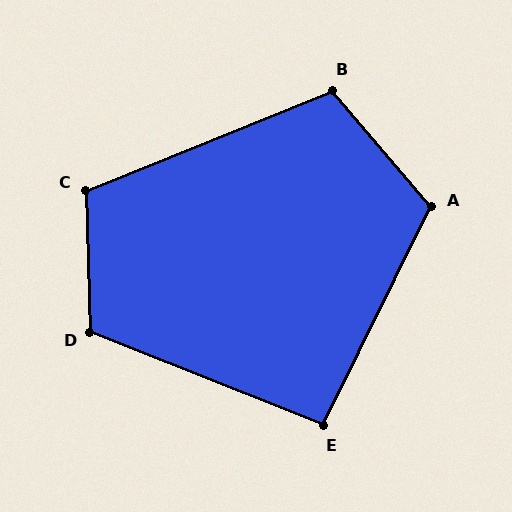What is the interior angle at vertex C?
Approximately 110 degrees (obtuse).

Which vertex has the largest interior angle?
D, at approximately 114 degrees.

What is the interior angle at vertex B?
Approximately 108 degrees (obtuse).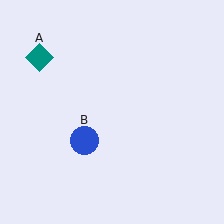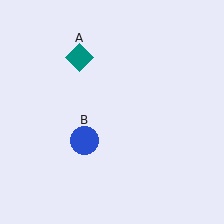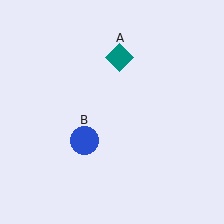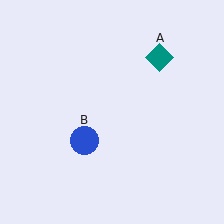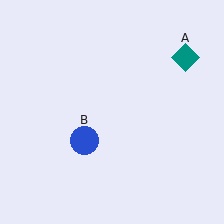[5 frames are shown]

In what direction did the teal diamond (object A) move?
The teal diamond (object A) moved right.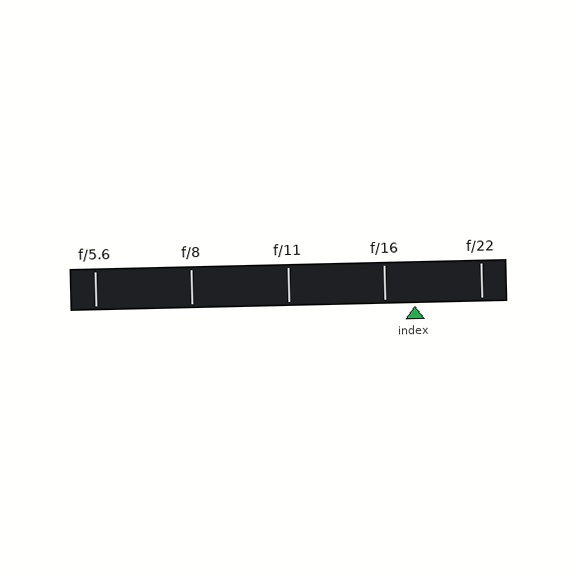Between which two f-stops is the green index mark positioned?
The index mark is between f/16 and f/22.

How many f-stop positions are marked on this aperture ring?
There are 5 f-stop positions marked.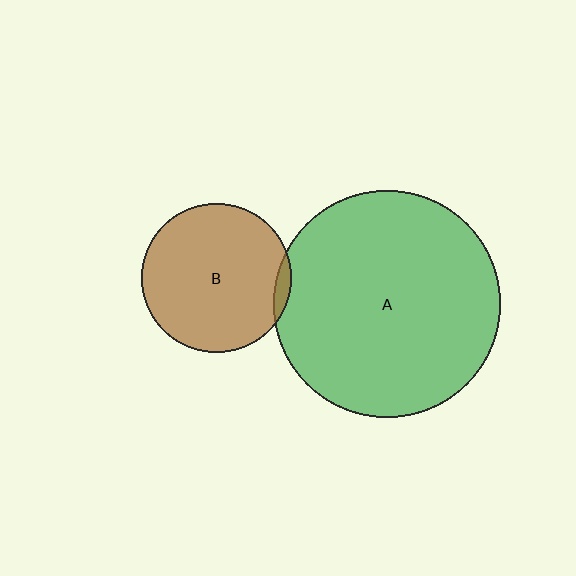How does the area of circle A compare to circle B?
Approximately 2.3 times.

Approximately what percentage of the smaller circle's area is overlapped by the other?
Approximately 5%.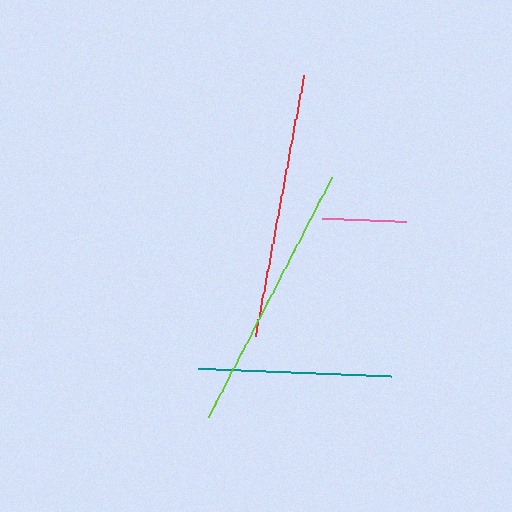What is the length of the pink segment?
The pink segment is approximately 85 pixels long.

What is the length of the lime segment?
The lime segment is approximately 270 pixels long.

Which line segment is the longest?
The lime line is the longest at approximately 270 pixels.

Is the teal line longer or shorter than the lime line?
The lime line is longer than the teal line.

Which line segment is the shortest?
The pink line is the shortest at approximately 85 pixels.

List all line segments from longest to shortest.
From longest to shortest: lime, red, teal, pink.